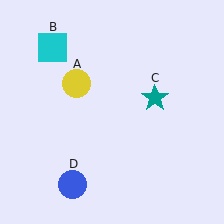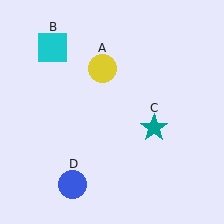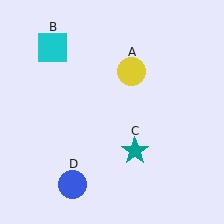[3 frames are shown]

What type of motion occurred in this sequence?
The yellow circle (object A), teal star (object C) rotated clockwise around the center of the scene.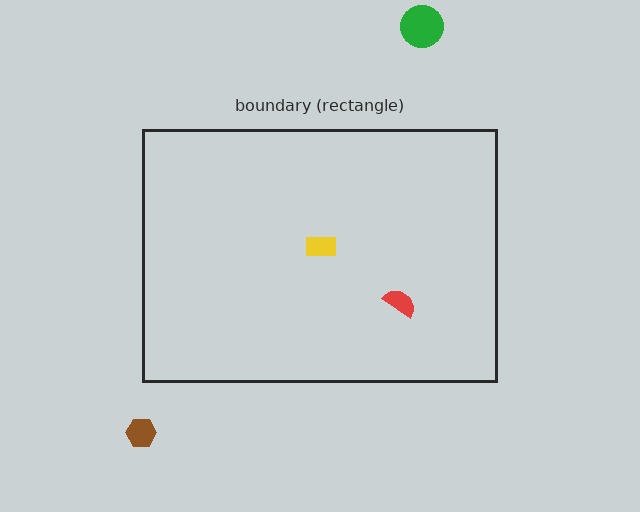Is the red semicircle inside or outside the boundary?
Inside.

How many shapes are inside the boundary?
2 inside, 2 outside.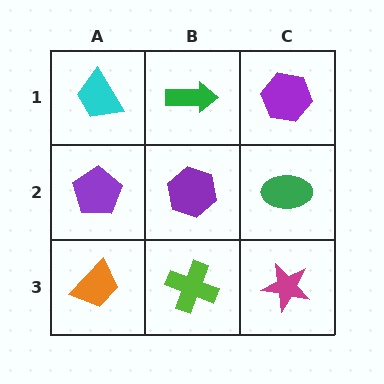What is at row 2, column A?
A purple pentagon.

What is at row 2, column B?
A purple hexagon.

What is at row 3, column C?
A magenta star.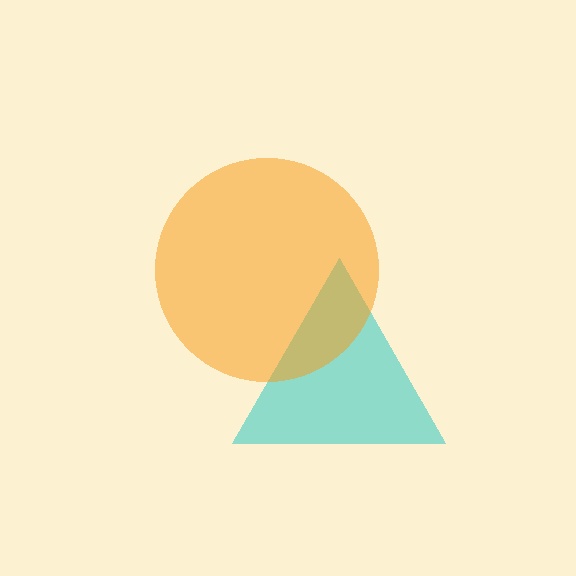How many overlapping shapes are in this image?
There are 2 overlapping shapes in the image.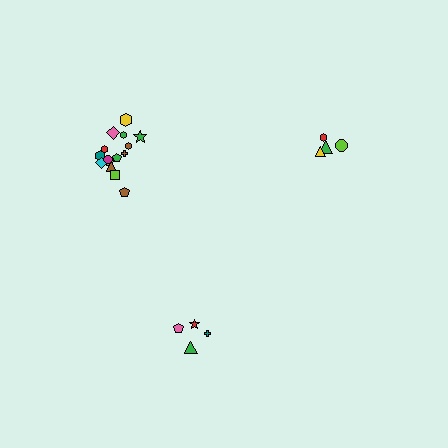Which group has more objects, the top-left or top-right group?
The top-left group.